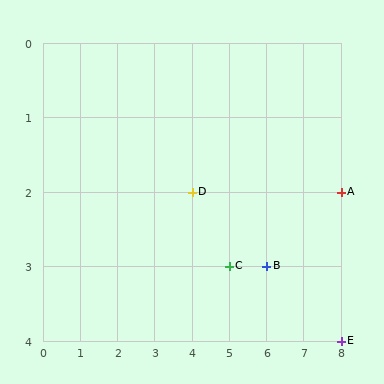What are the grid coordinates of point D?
Point D is at grid coordinates (4, 2).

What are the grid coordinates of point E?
Point E is at grid coordinates (8, 4).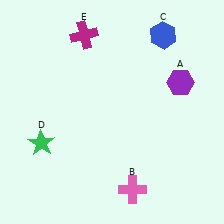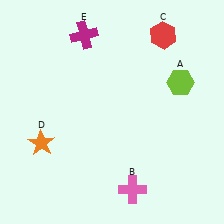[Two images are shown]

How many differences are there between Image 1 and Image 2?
There are 3 differences between the two images.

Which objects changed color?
A changed from purple to lime. C changed from blue to red. D changed from green to orange.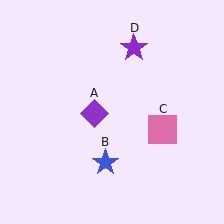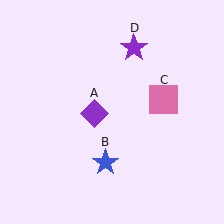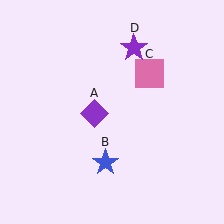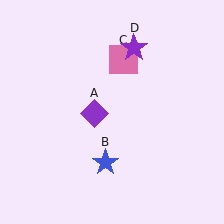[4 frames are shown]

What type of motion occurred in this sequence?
The pink square (object C) rotated counterclockwise around the center of the scene.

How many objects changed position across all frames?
1 object changed position: pink square (object C).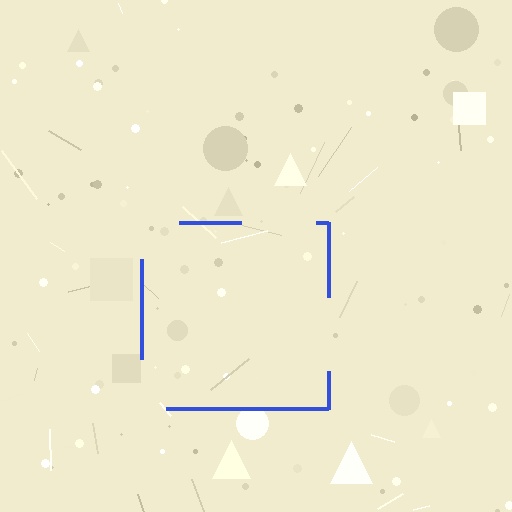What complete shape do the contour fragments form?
The contour fragments form a square.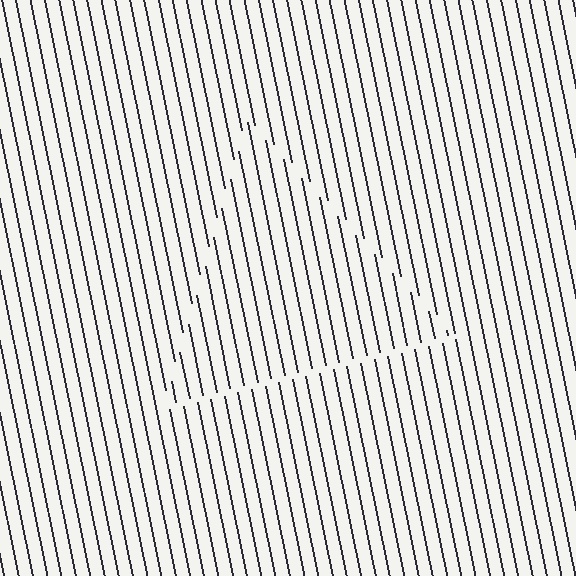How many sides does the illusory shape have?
3 sides — the line-ends trace a triangle.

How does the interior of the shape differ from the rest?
The interior of the shape contains the same grating, shifted by half a period — the contour is defined by the phase discontinuity where line-ends from the inner and outer gratings abut.